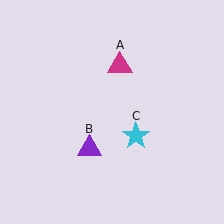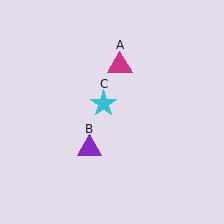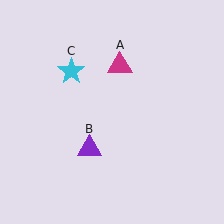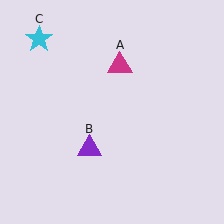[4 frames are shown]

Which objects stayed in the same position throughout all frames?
Magenta triangle (object A) and purple triangle (object B) remained stationary.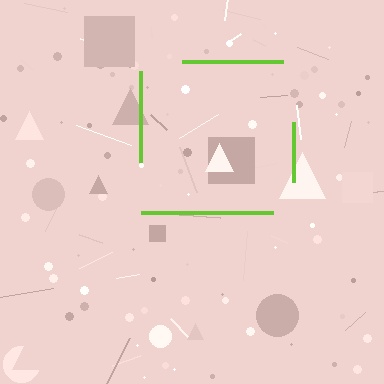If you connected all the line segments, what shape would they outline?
They would outline a square.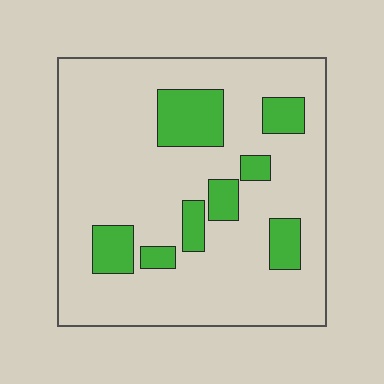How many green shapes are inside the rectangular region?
8.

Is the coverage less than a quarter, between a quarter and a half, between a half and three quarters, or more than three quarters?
Less than a quarter.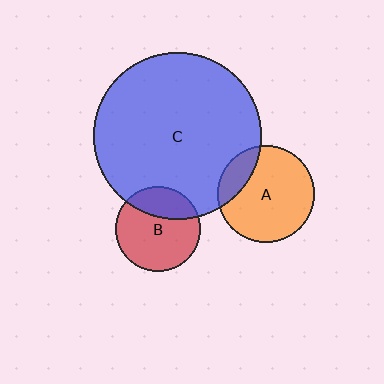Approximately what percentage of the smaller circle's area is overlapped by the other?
Approximately 20%.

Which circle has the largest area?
Circle C (blue).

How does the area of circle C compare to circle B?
Approximately 3.9 times.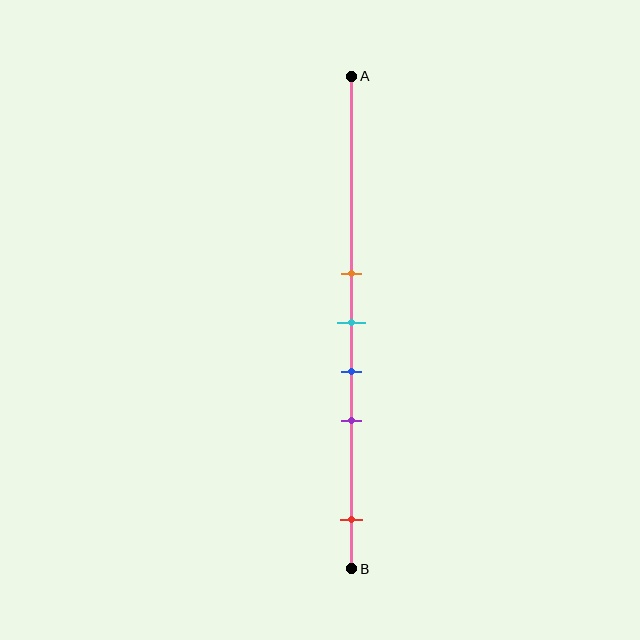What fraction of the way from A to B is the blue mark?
The blue mark is approximately 60% (0.6) of the way from A to B.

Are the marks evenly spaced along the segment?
No, the marks are not evenly spaced.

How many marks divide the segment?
There are 5 marks dividing the segment.